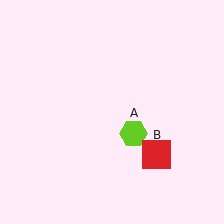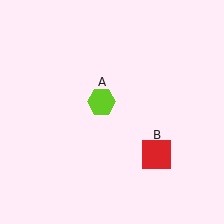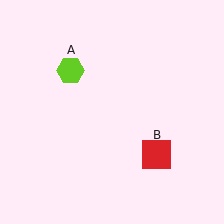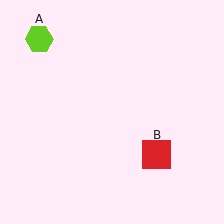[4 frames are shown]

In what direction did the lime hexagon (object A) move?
The lime hexagon (object A) moved up and to the left.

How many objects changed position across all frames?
1 object changed position: lime hexagon (object A).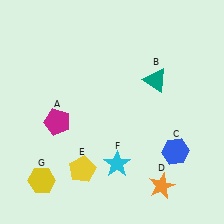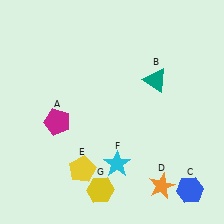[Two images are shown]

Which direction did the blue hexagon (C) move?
The blue hexagon (C) moved down.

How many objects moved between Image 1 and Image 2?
2 objects moved between the two images.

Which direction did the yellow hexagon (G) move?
The yellow hexagon (G) moved right.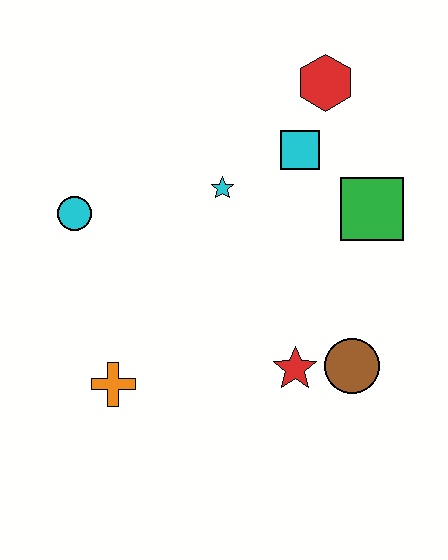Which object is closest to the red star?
The brown circle is closest to the red star.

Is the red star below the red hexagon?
Yes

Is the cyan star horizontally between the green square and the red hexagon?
No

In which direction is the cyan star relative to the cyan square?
The cyan star is to the left of the cyan square.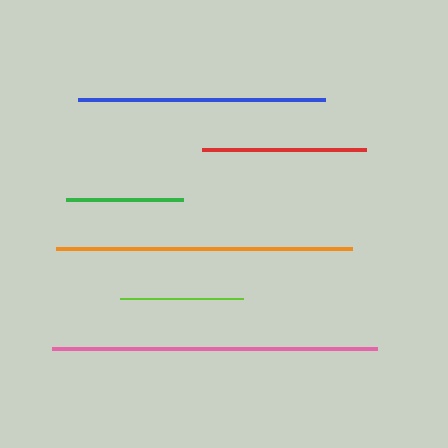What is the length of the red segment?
The red segment is approximately 164 pixels long.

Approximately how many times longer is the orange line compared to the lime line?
The orange line is approximately 2.4 times the length of the lime line.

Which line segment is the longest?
The pink line is the longest at approximately 325 pixels.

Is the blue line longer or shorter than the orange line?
The orange line is longer than the blue line.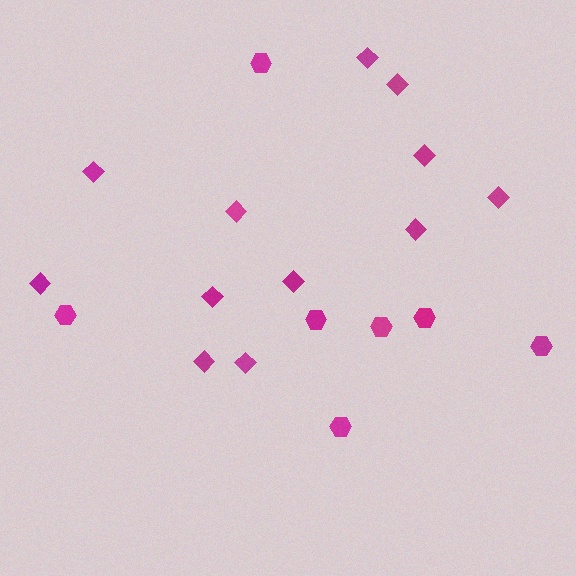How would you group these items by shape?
There are 2 groups: one group of diamonds (12) and one group of hexagons (7).